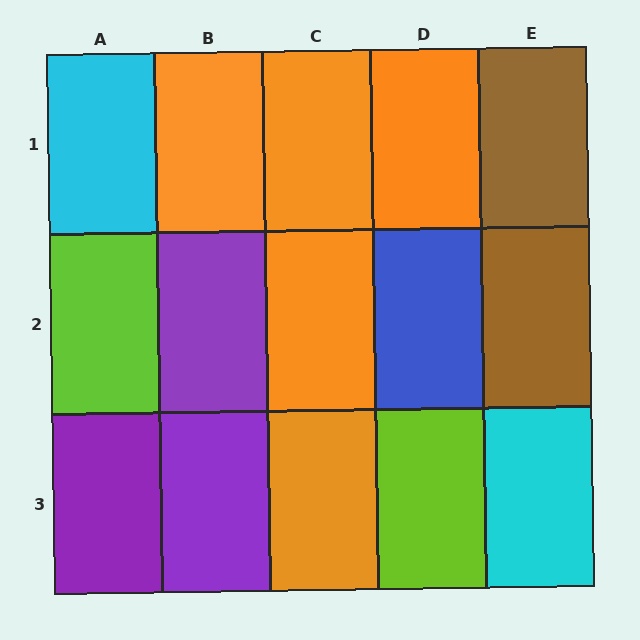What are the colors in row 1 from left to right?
Cyan, orange, orange, orange, brown.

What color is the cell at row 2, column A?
Lime.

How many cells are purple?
3 cells are purple.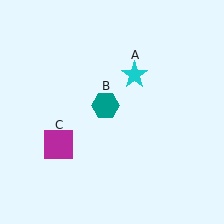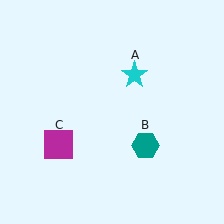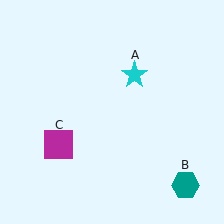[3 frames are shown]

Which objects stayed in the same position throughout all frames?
Cyan star (object A) and magenta square (object C) remained stationary.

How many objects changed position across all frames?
1 object changed position: teal hexagon (object B).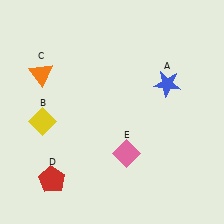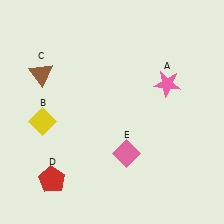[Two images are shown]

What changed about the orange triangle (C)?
In Image 1, C is orange. In Image 2, it changed to brown.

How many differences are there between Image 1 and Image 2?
There are 2 differences between the two images.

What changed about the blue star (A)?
In Image 1, A is blue. In Image 2, it changed to pink.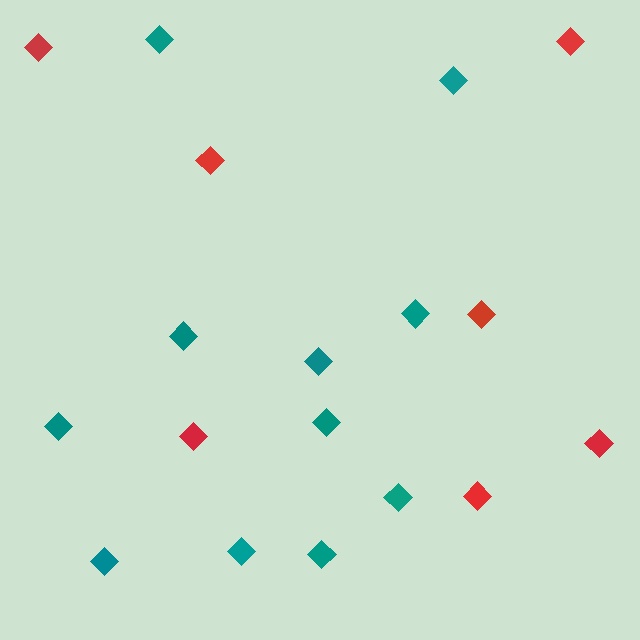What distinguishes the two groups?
There are 2 groups: one group of teal diamonds (11) and one group of red diamonds (7).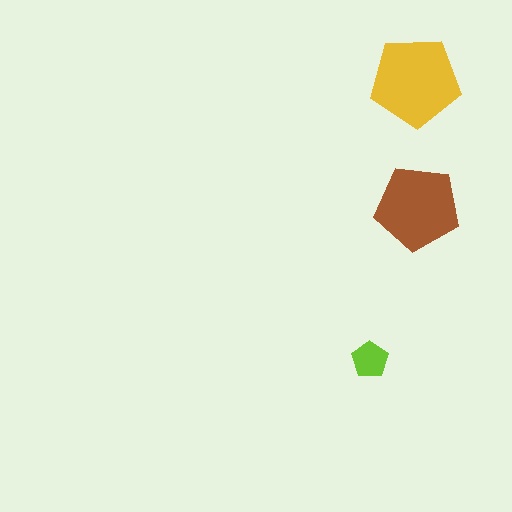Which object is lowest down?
The lime pentagon is bottommost.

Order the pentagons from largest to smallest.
the yellow one, the brown one, the lime one.